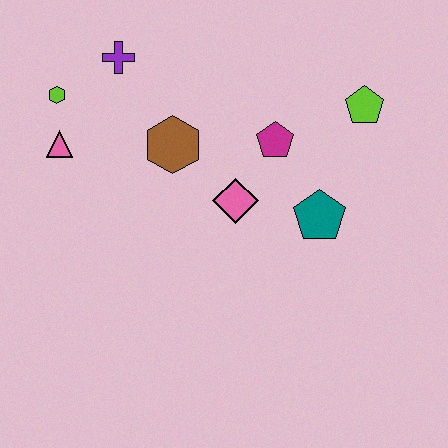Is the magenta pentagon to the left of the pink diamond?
No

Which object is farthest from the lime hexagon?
The lime pentagon is farthest from the lime hexagon.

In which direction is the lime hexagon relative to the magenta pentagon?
The lime hexagon is to the left of the magenta pentagon.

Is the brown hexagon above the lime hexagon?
No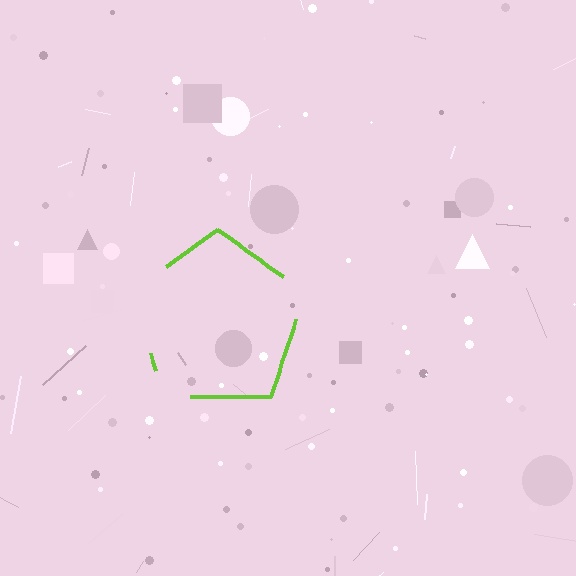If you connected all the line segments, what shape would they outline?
They would outline a pentagon.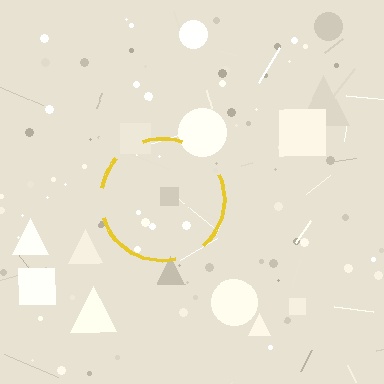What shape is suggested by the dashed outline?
The dashed outline suggests a circle.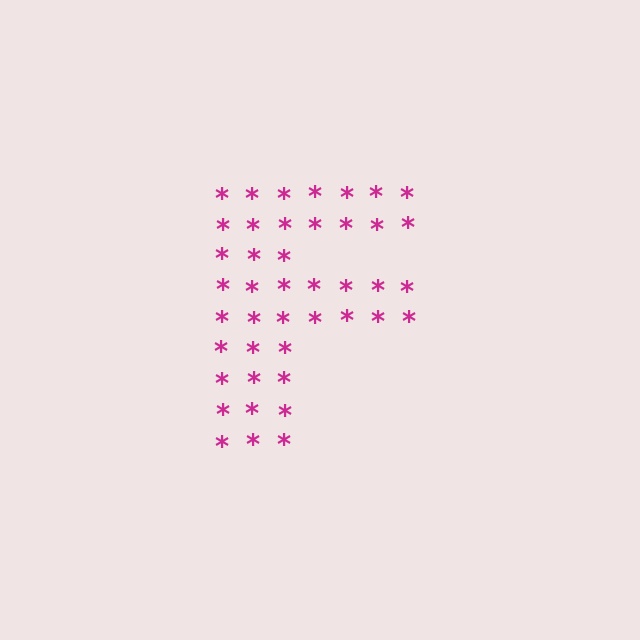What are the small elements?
The small elements are asterisks.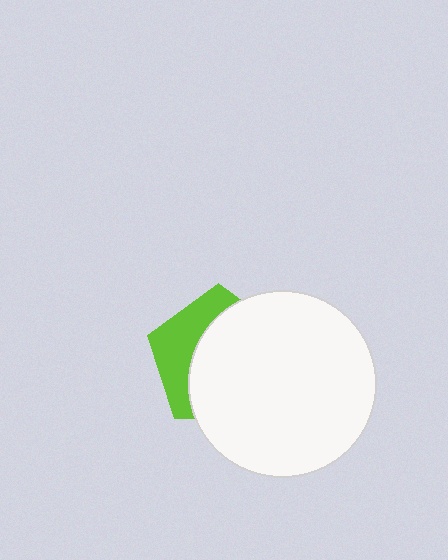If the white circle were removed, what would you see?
You would see the complete lime pentagon.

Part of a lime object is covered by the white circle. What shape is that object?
It is a pentagon.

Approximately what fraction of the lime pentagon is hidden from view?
Roughly 66% of the lime pentagon is hidden behind the white circle.